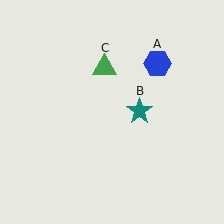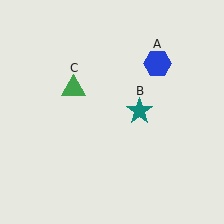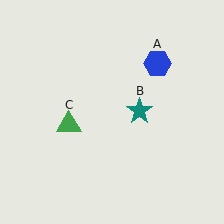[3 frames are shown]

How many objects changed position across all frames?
1 object changed position: green triangle (object C).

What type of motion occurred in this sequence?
The green triangle (object C) rotated counterclockwise around the center of the scene.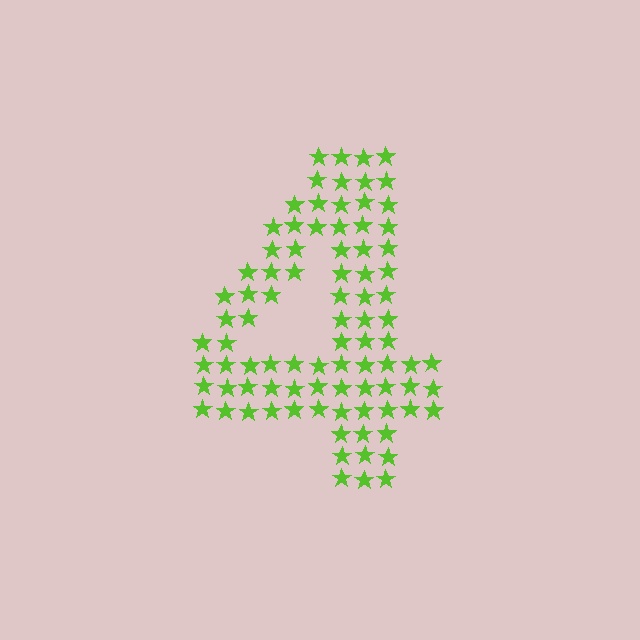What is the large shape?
The large shape is the digit 4.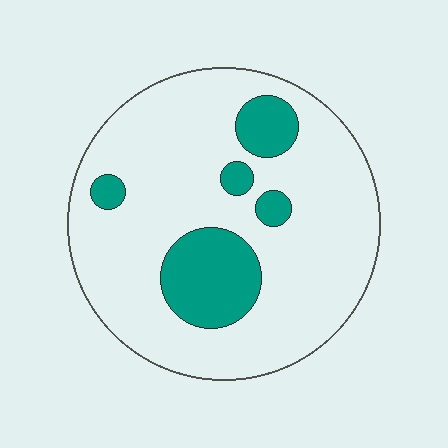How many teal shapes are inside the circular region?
5.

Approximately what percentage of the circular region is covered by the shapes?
Approximately 20%.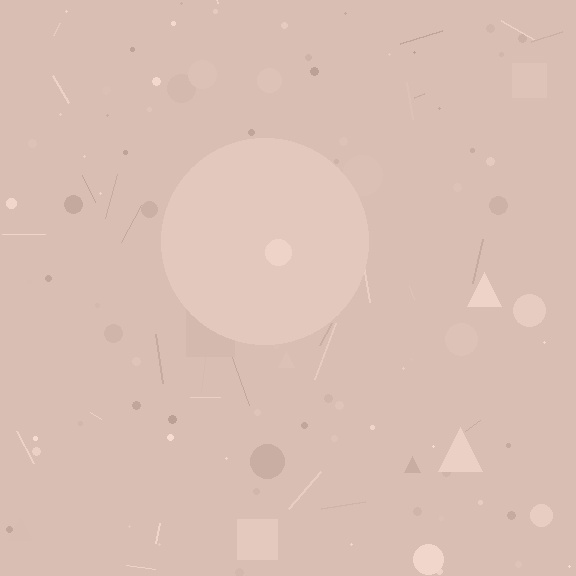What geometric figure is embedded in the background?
A circle is embedded in the background.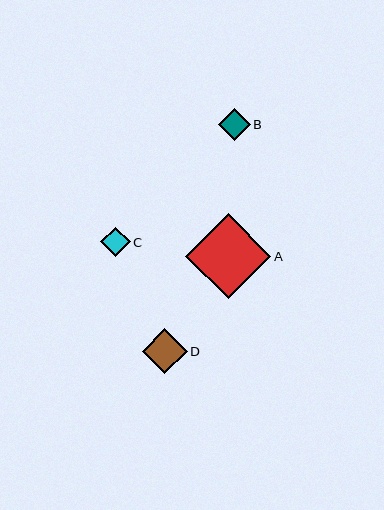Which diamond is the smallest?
Diamond C is the smallest with a size of approximately 29 pixels.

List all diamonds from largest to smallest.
From largest to smallest: A, D, B, C.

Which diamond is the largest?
Diamond A is the largest with a size of approximately 85 pixels.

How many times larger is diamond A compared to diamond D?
Diamond A is approximately 1.9 times the size of diamond D.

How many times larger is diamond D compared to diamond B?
Diamond D is approximately 1.4 times the size of diamond B.